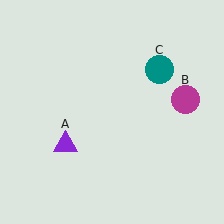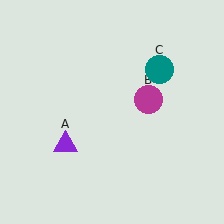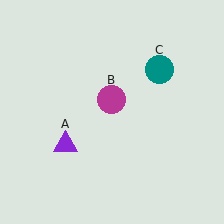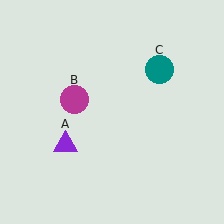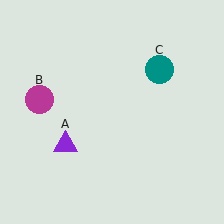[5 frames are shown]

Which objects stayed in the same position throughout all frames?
Purple triangle (object A) and teal circle (object C) remained stationary.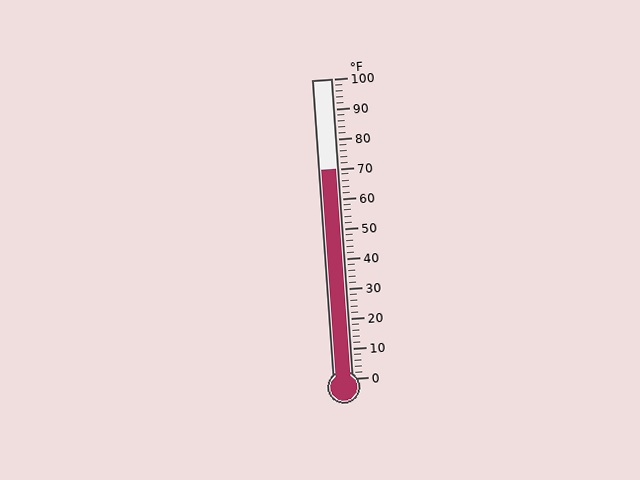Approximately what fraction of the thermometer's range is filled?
The thermometer is filled to approximately 70% of its range.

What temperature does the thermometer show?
The thermometer shows approximately 70°F.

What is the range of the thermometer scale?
The thermometer scale ranges from 0°F to 100°F.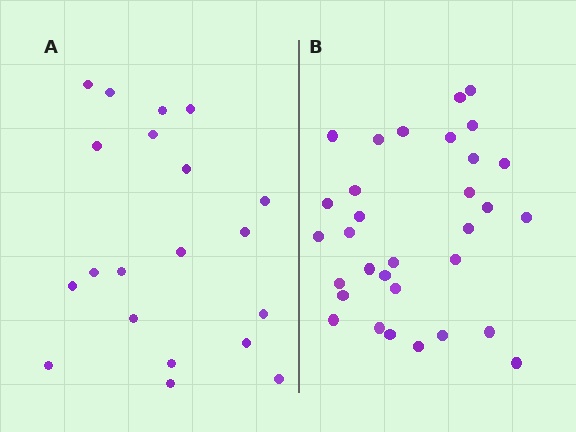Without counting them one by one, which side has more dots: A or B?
Region B (the right region) has more dots.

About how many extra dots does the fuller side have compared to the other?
Region B has roughly 12 or so more dots than region A.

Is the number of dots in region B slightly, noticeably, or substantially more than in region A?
Region B has substantially more. The ratio is roughly 1.6 to 1.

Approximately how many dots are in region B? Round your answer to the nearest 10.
About 30 dots. (The exact count is 32, which rounds to 30.)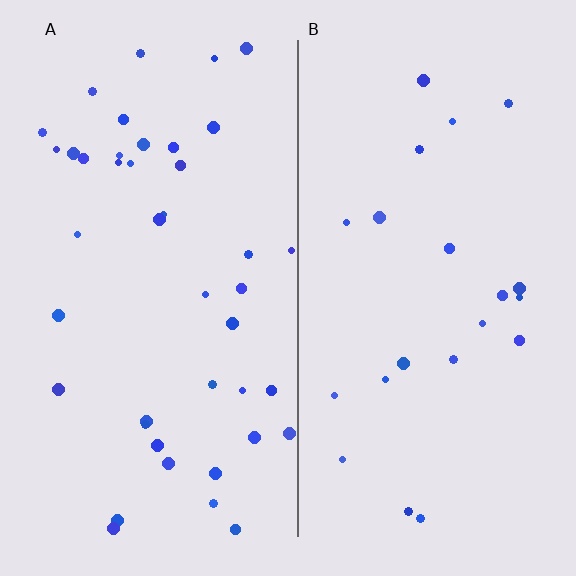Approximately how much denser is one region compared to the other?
Approximately 1.9× — region A over region B.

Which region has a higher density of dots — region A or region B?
A (the left).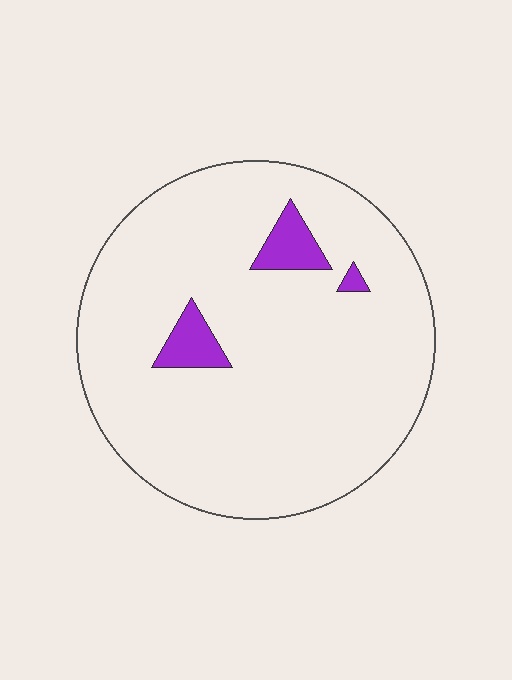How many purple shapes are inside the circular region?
3.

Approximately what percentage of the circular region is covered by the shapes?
Approximately 5%.